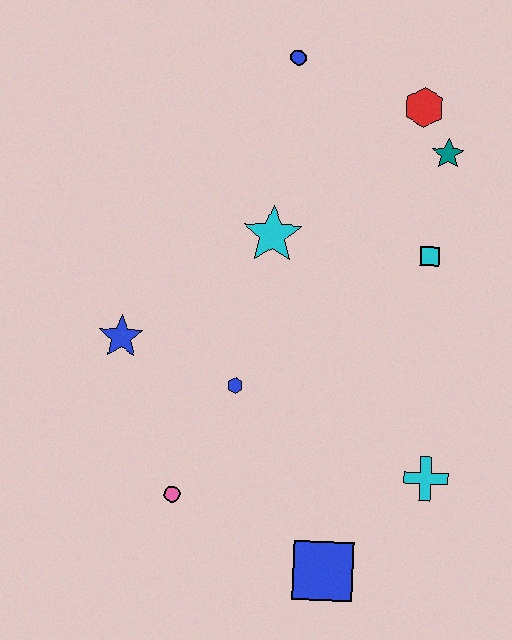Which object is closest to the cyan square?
The teal star is closest to the cyan square.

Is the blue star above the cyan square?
No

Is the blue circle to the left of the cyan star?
No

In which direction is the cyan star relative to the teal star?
The cyan star is to the left of the teal star.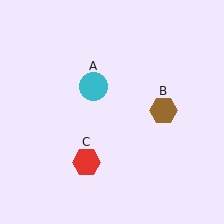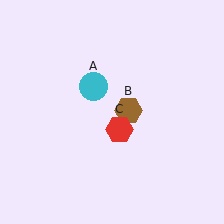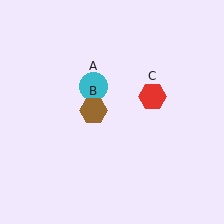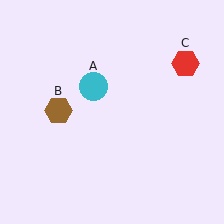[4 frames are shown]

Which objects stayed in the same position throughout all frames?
Cyan circle (object A) remained stationary.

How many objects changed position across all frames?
2 objects changed position: brown hexagon (object B), red hexagon (object C).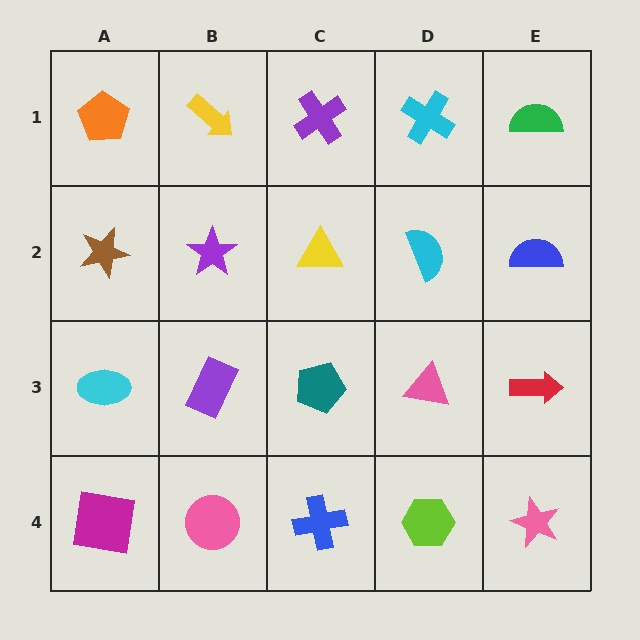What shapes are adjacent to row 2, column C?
A purple cross (row 1, column C), a teal pentagon (row 3, column C), a purple star (row 2, column B), a cyan semicircle (row 2, column D).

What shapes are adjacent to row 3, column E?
A blue semicircle (row 2, column E), a pink star (row 4, column E), a pink triangle (row 3, column D).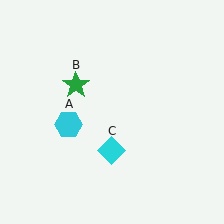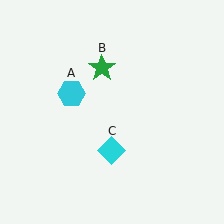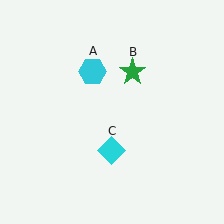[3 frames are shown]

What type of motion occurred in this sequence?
The cyan hexagon (object A), green star (object B) rotated clockwise around the center of the scene.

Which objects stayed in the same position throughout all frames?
Cyan diamond (object C) remained stationary.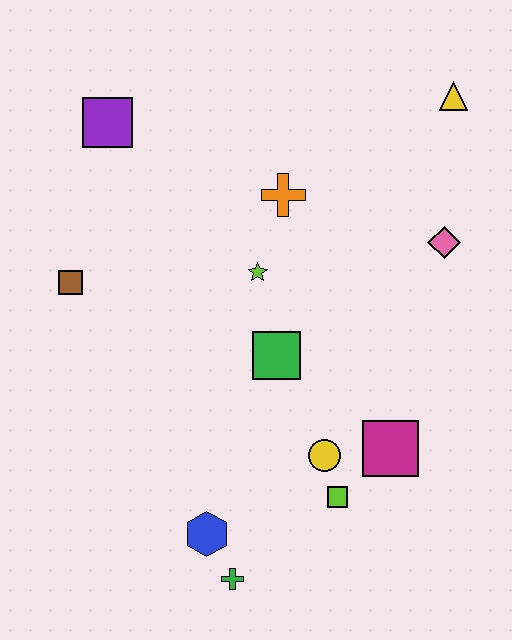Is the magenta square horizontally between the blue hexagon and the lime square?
No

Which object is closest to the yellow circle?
The lime square is closest to the yellow circle.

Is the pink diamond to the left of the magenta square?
No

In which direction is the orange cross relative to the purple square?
The orange cross is to the right of the purple square.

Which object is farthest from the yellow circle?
The purple square is farthest from the yellow circle.